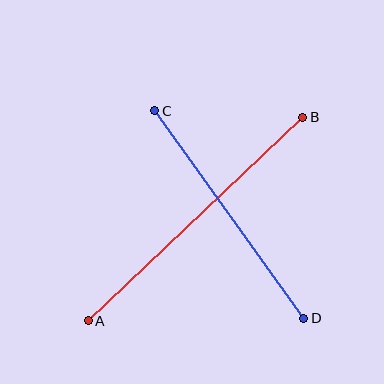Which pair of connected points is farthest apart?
Points A and B are farthest apart.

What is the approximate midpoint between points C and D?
The midpoint is at approximately (229, 215) pixels.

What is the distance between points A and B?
The distance is approximately 296 pixels.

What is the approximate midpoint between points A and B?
The midpoint is at approximately (196, 219) pixels.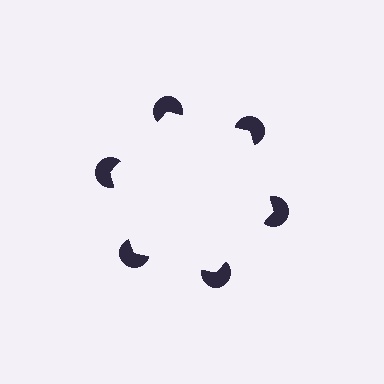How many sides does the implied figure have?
6 sides.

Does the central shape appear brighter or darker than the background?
It typically appears slightly brighter than the background, even though no actual brightness change is drawn.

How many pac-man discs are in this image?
There are 6 — one at each vertex of the illusory hexagon.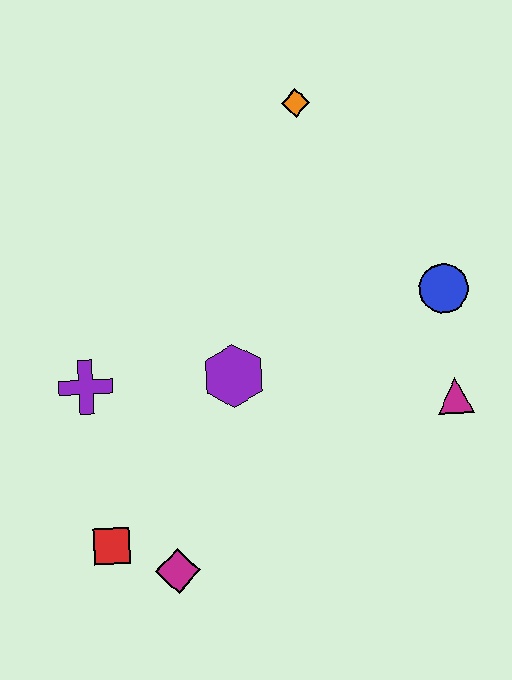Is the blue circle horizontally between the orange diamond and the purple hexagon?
No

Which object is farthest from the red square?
The orange diamond is farthest from the red square.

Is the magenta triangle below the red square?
No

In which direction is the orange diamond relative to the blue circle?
The orange diamond is above the blue circle.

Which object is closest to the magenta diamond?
The red square is closest to the magenta diamond.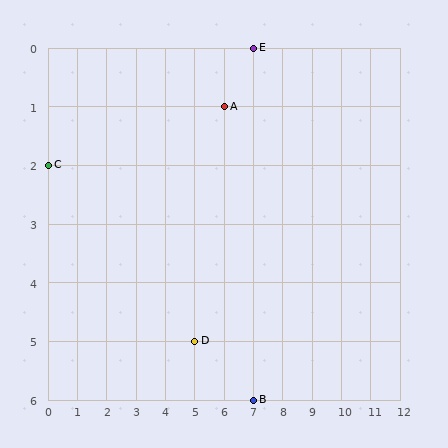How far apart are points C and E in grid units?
Points C and E are 7 columns and 2 rows apart (about 7.3 grid units diagonally).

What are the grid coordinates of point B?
Point B is at grid coordinates (7, 6).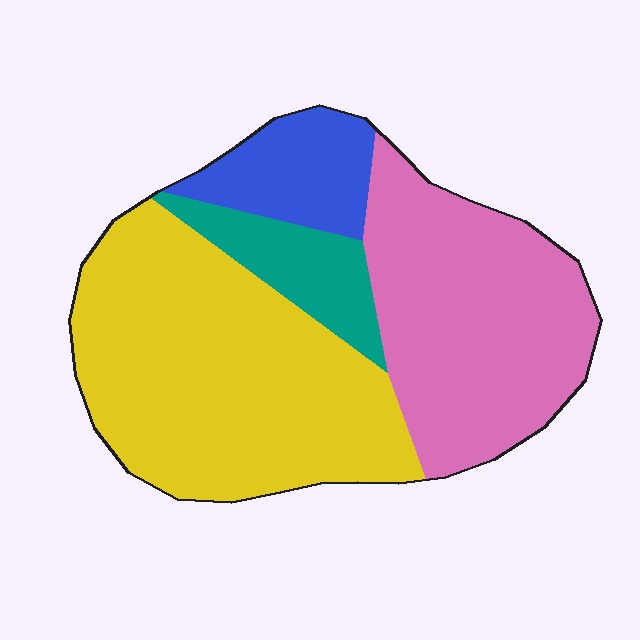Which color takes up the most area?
Yellow, at roughly 45%.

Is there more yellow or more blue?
Yellow.